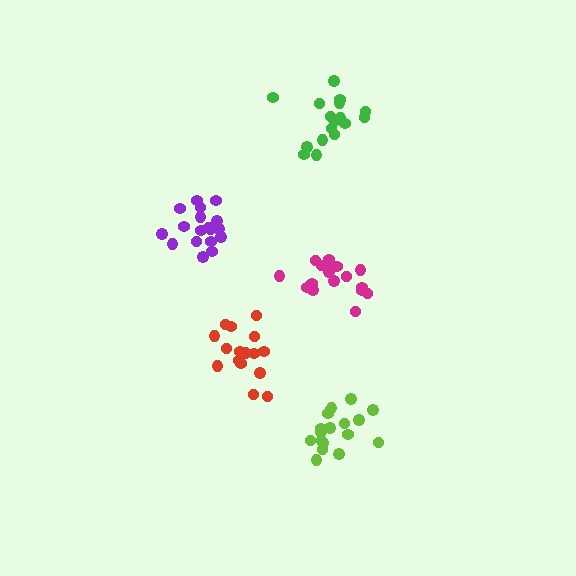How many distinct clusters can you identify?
There are 5 distinct clusters.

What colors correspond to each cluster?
The clusters are colored: green, magenta, red, lime, purple.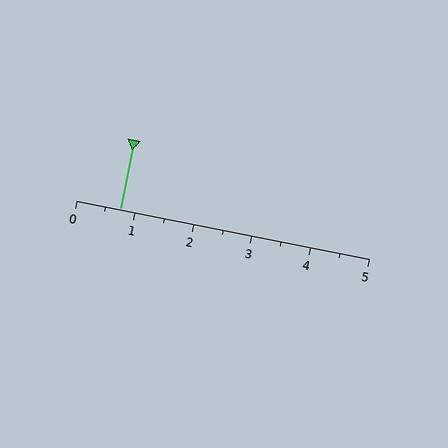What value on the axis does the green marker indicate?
The marker indicates approximately 0.8.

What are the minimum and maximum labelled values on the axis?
The axis runs from 0 to 5.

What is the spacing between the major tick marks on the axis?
The major ticks are spaced 1 apart.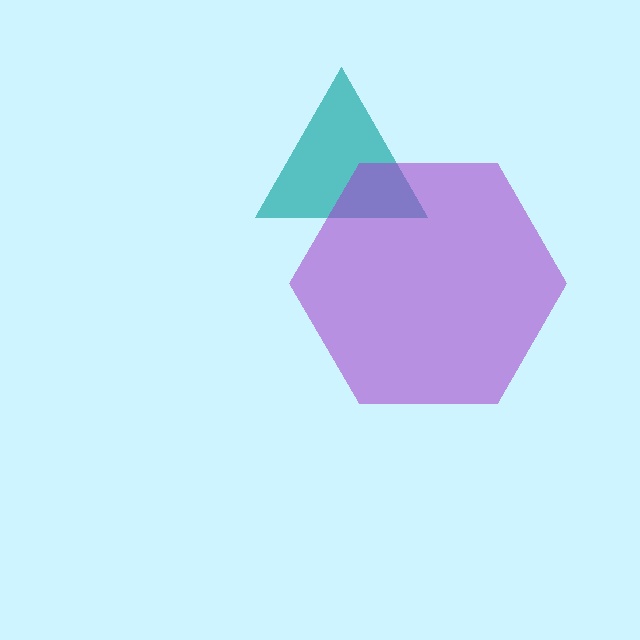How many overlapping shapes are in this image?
There are 2 overlapping shapes in the image.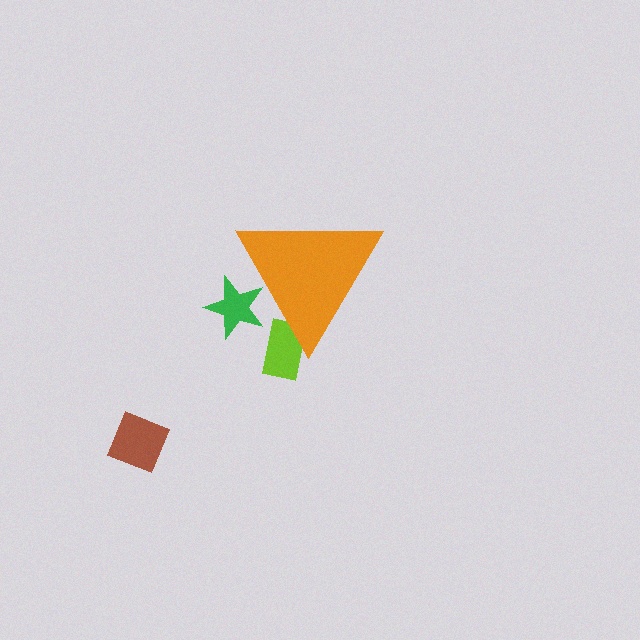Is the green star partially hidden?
Yes, the green star is partially hidden behind the orange triangle.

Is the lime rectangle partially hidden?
Yes, the lime rectangle is partially hidden behind the orange triangle.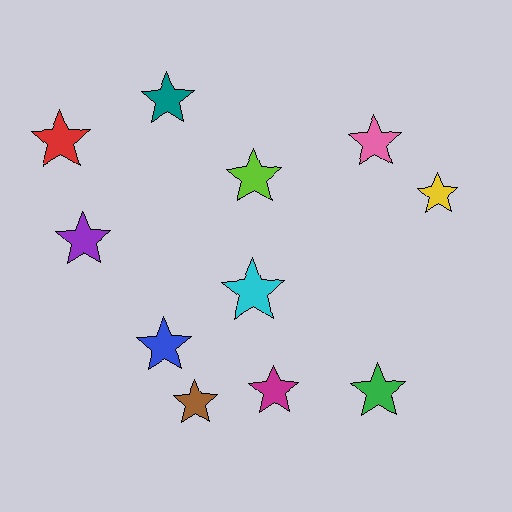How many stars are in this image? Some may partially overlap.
There are 11 stars.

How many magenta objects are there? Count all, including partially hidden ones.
There is 1 magenta object.